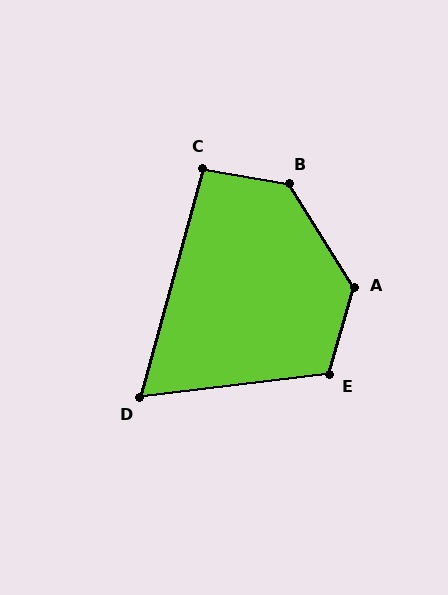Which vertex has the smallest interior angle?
D, at approximately 68 degrees.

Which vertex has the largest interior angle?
B, at approximately 132 degrees.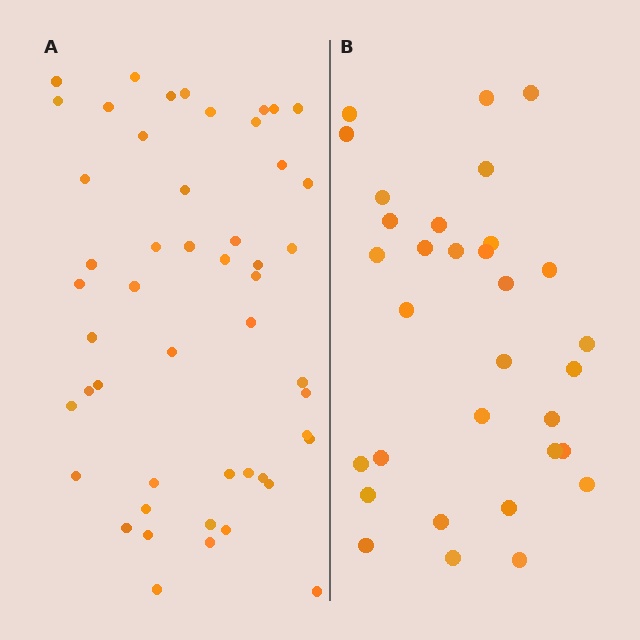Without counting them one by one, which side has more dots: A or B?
Region A (the left region) has more dots.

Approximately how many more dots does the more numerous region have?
Region A has approximately 20 more dots than region B.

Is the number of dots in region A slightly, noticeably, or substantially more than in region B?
Region A has substantially more. The ratio is roughly 1.6 to 1.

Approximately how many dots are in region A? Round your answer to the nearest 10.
About 50 dots.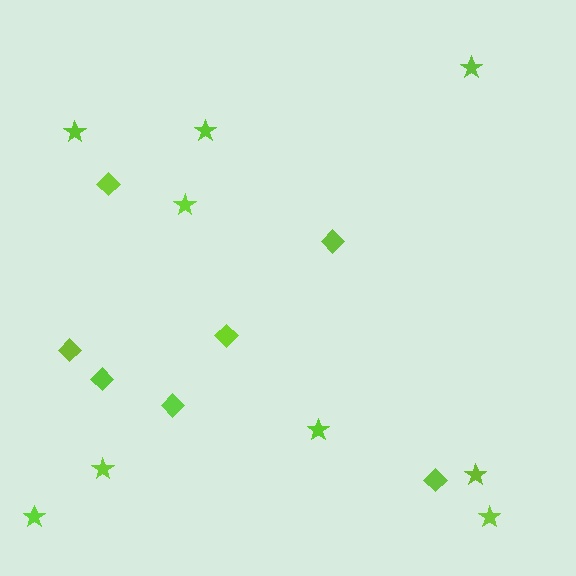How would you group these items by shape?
There are 2 groups: one group of diamonds (7) and one group of stars (9).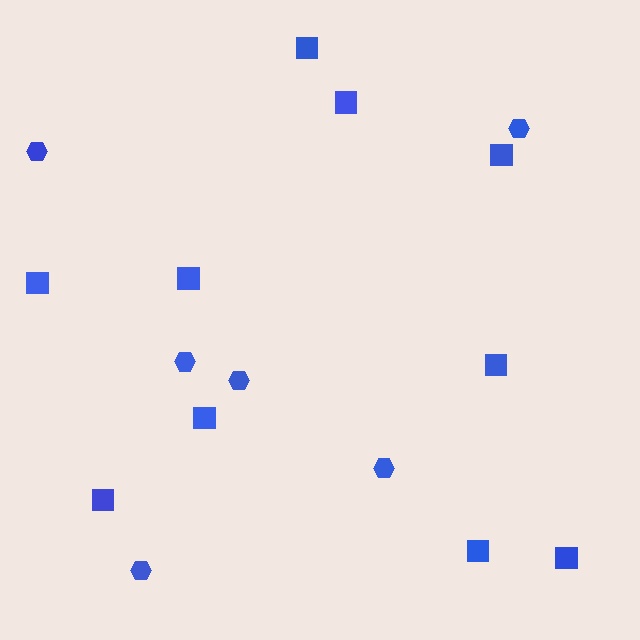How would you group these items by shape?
There are 2 groups: one group of squares (10) and one group of hexagons (6).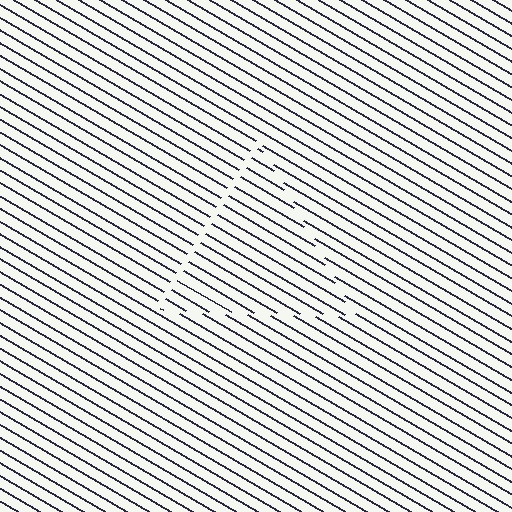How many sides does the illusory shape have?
3 sides — the line-ends trace a triangle.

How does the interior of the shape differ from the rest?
The interior of the shape contains the same grating, shifted by half a period — the contour is defined by the phase discontinuity where line-ends from the inner and outer gratings abut.